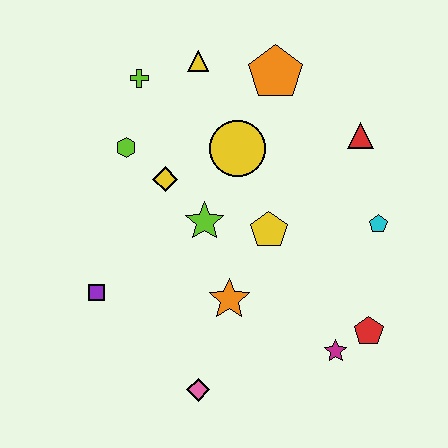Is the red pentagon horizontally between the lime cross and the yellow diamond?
No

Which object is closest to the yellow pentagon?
The lime star is closest to the yellow pentagon.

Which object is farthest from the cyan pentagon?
The purple square is farthest from the cyan pentagon.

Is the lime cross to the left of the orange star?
Yes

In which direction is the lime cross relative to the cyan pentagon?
The lime cross is to the left of the cyan pentagon.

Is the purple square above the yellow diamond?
No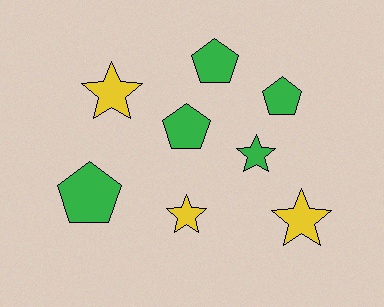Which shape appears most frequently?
Pentagon, with 4 objects.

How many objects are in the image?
There are 8 objects.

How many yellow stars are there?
There are 3 yellow stars.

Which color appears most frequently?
Green, with 5 objects.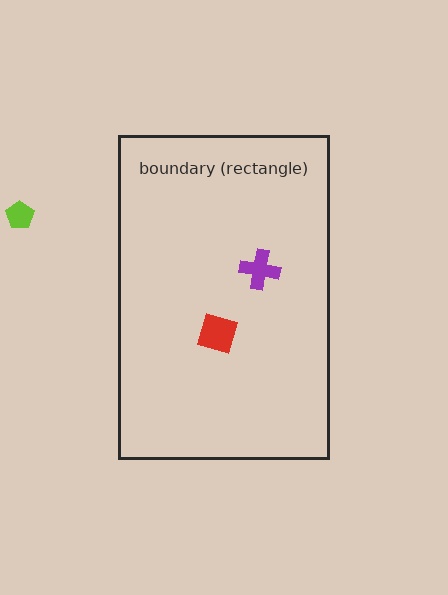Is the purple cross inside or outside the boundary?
Inside.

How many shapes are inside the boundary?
2 inside, 1 outside.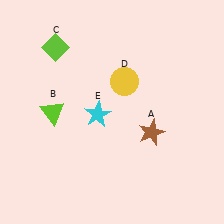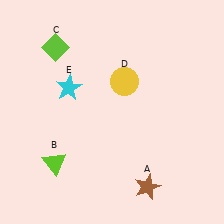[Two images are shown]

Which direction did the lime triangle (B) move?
The lime triangle (B) moved down.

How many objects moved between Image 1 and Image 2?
3 objects moved between the two images.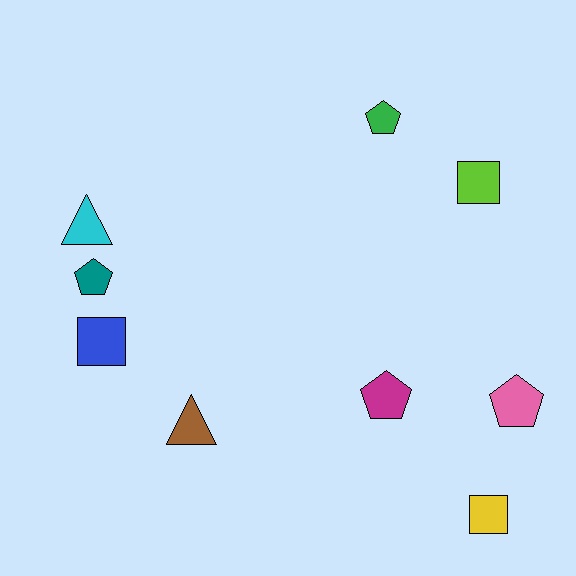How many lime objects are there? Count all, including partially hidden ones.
There is 1 lime object.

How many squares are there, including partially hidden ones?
There are 3 squares.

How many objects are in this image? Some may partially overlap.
There are 9 objects.